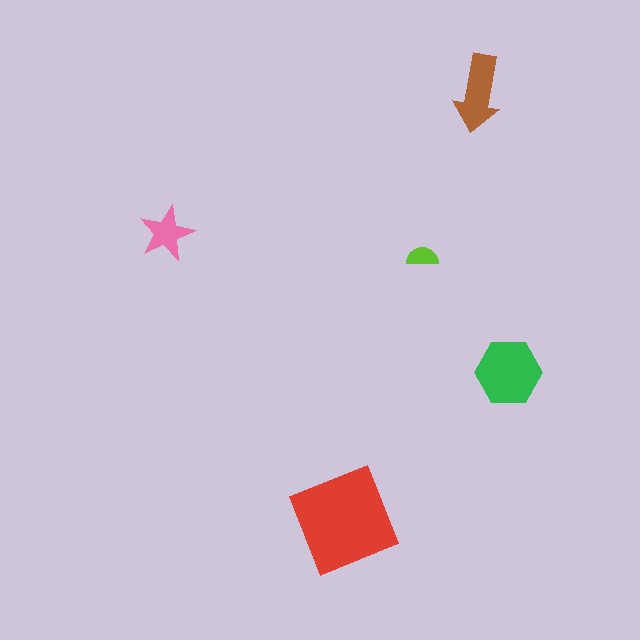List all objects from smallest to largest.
The lime semicircle, the pink star, the brown arrow, the green hexagon, the red diamond.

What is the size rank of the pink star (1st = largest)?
4th.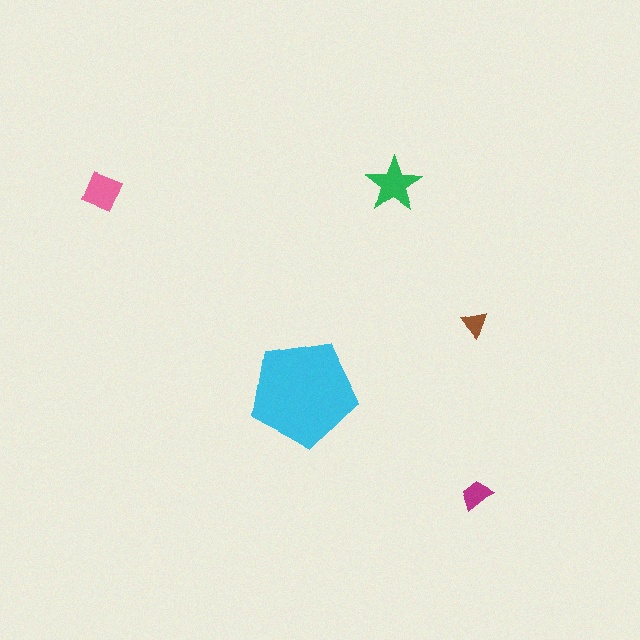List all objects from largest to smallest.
The cyan pentagon, the green star, the pink square, the magenta trapezoid, the brown triangle.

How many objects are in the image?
There are 5 objects in the image.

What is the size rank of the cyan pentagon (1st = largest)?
1st.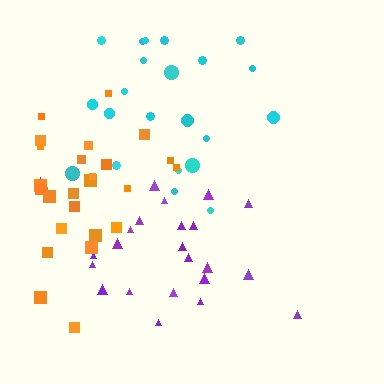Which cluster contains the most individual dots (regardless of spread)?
Orange (26).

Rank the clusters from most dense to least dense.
purple, orange, cyan.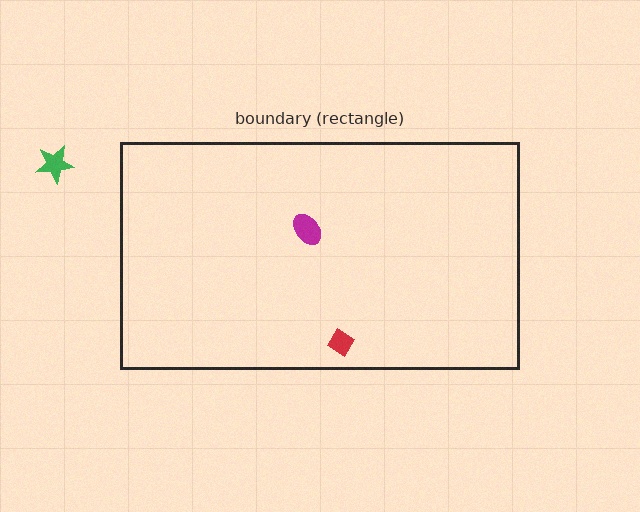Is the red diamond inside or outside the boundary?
Inside.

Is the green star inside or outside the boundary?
Outside.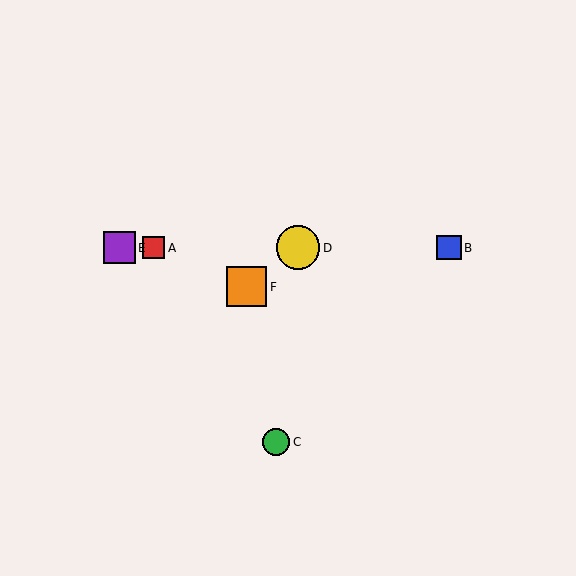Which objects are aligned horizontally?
Objects A, B, D, E are aligned horizontally.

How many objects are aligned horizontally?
4 objects (A, B, D, E) are aligned horizontally.